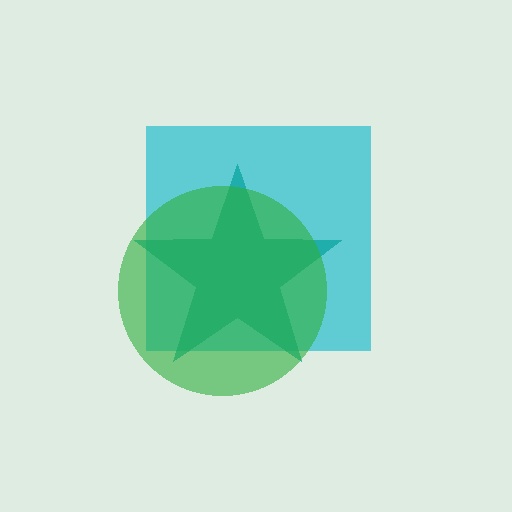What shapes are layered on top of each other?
The layered shapes are: a cyan square, a teal star, a green circle.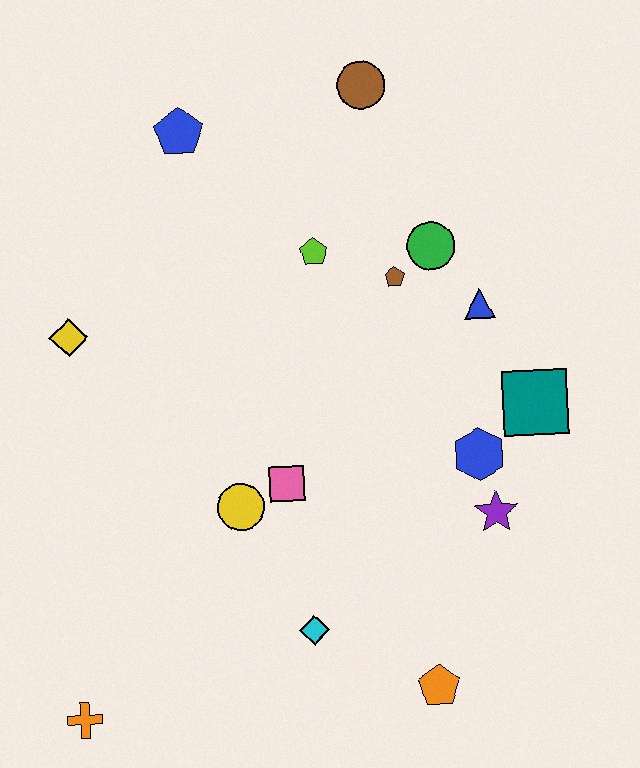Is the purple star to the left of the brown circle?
No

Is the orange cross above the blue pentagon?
No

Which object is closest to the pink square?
The yellow circle is closest to the pink square.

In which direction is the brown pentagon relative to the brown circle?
The brown pentagon is below the brown circle.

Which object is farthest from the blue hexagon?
The orange cross is farthest from the blue hexagon.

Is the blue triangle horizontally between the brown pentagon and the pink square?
No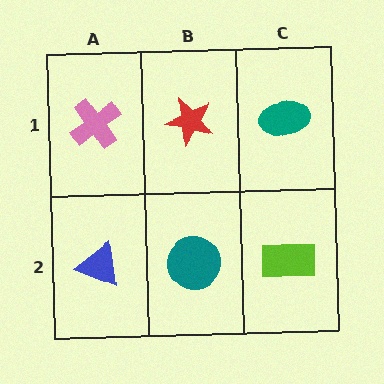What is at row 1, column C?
A teal ellipse.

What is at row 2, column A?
A blue triangle.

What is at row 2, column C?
A lime rectangle.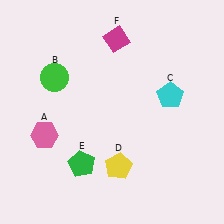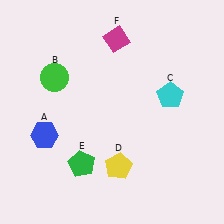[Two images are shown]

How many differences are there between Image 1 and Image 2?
There is 1 difference between the two images.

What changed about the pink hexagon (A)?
In Image 1, A is pink. In Image 2, it changed to blue.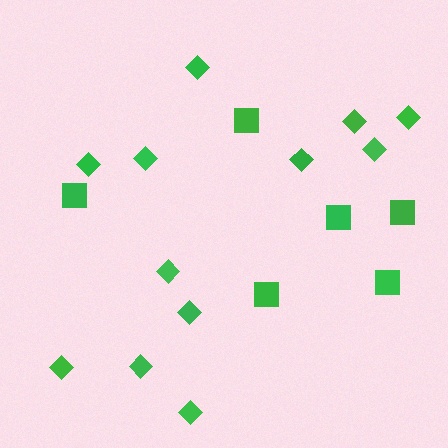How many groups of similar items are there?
There are 2 groups: one group of squares (6) and one group of diamonds (12).